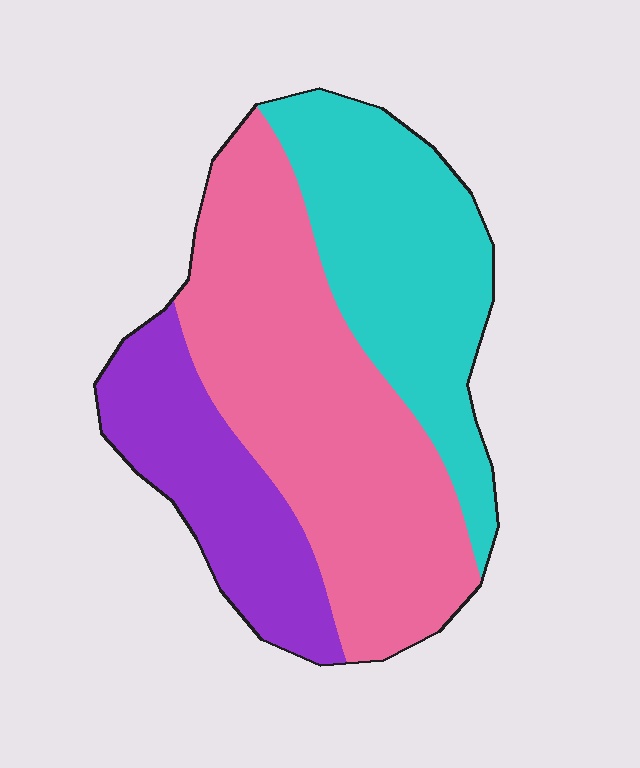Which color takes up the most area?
Pink, at roughly 45%.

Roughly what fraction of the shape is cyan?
Cyan covers about 30% of the shape.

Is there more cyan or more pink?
Pink.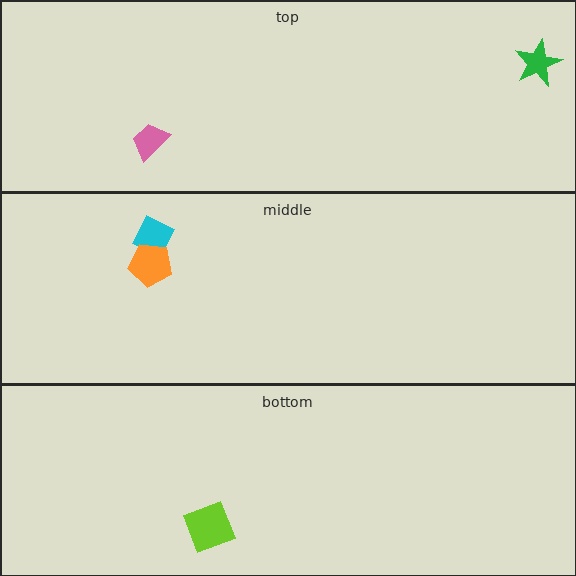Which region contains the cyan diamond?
The middle region.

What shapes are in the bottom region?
The lime square.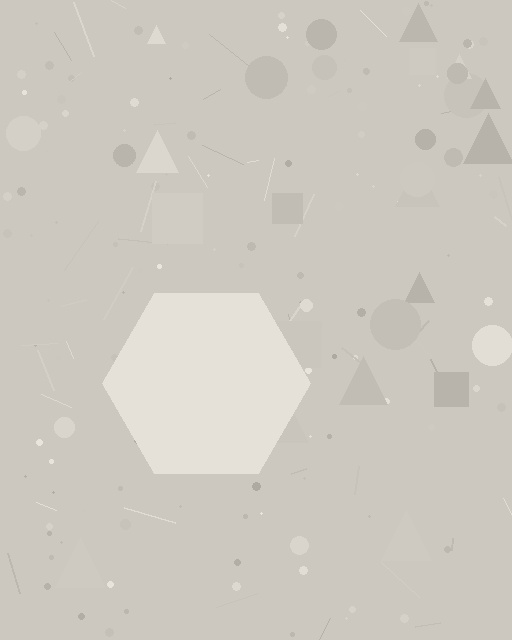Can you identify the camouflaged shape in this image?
The camouflaged shape is a hexagon.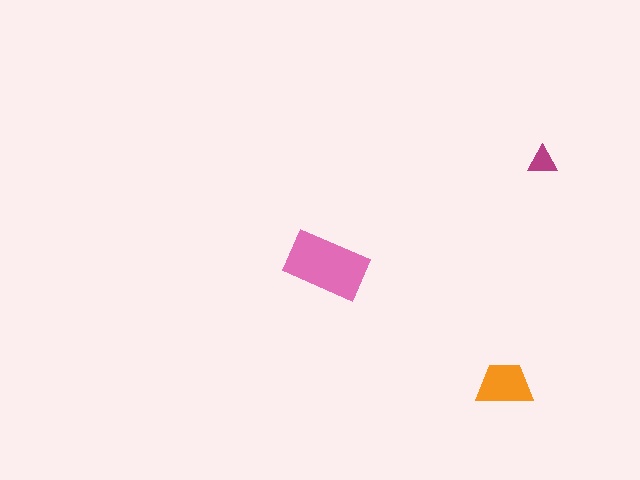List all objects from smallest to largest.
The magenta triangle, the orange trapezoid, the pink rectangle.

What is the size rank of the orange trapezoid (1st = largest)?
2nd.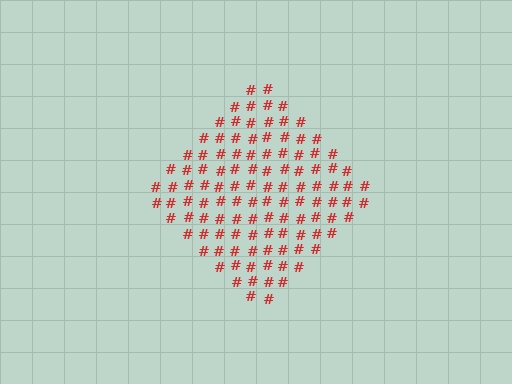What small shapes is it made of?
It is made of small hash symbols.